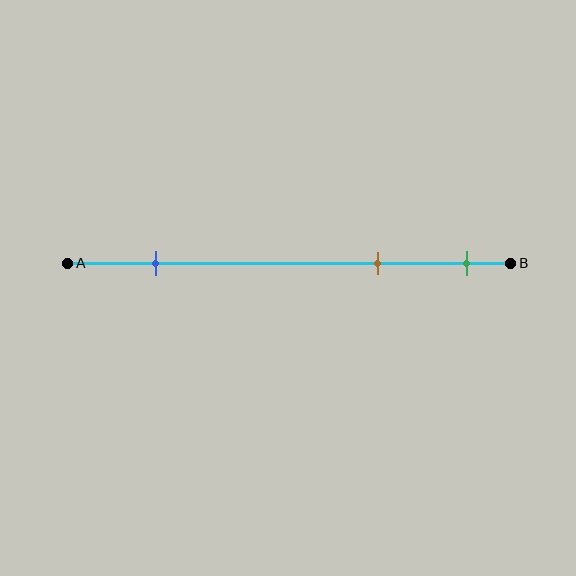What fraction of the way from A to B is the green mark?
The green mark is approximately 90% (0.9) of the way from A to B.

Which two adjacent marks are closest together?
The brown and green marks are the closest adjacent pair.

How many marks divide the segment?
There are 3 marks dividing the segment.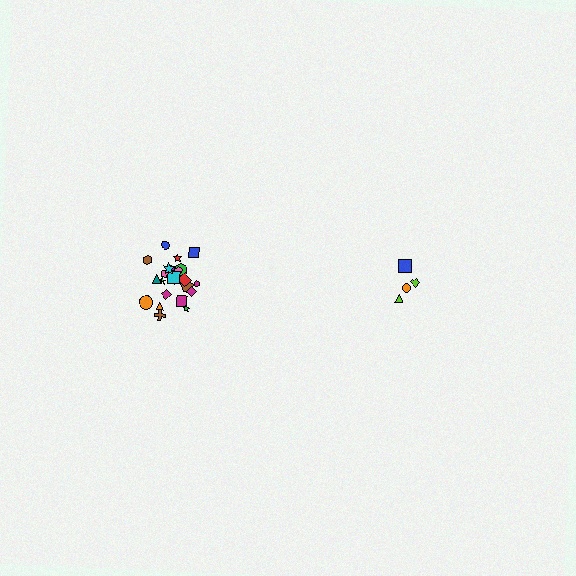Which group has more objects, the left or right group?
The left group.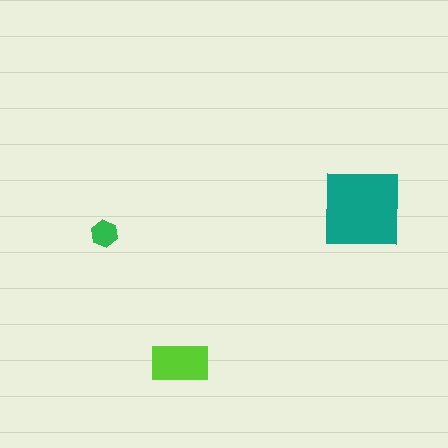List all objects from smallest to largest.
The green hexagon, the lime rectangle, the teal square.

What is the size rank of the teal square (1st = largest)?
1st.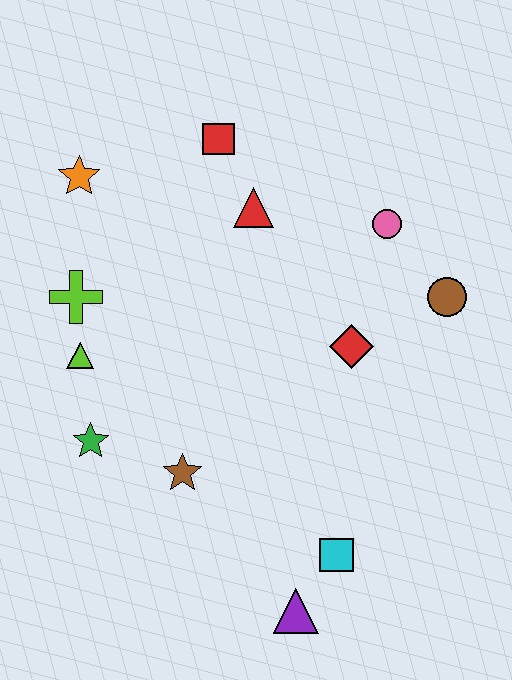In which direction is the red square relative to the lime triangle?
The red square is above the lime triangle.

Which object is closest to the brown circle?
The pink circle is closest to the brown circle.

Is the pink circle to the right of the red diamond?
Yes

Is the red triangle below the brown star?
No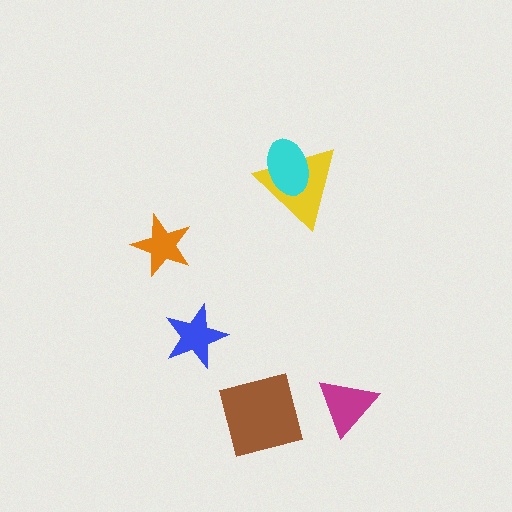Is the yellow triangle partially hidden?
Yes, it is partially covered by another shape.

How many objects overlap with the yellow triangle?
1 object overlaps with the yellow triangle.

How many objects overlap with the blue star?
0 objects overlap with the blue star.